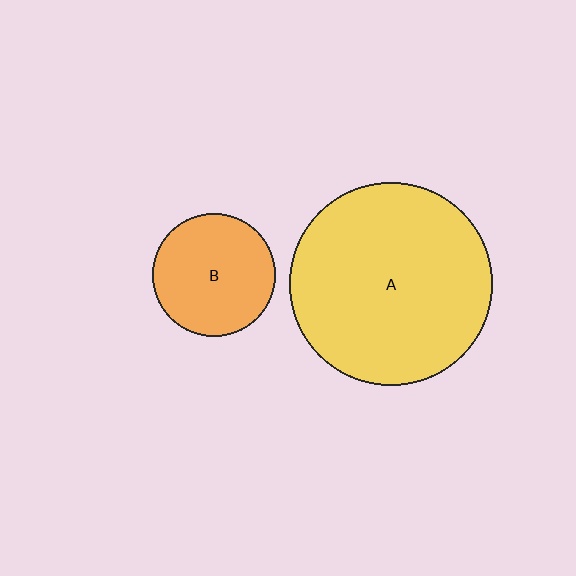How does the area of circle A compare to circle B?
Approximately 2.8 times.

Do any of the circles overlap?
No, none of the circles overlap.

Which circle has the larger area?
Circle A (yellow).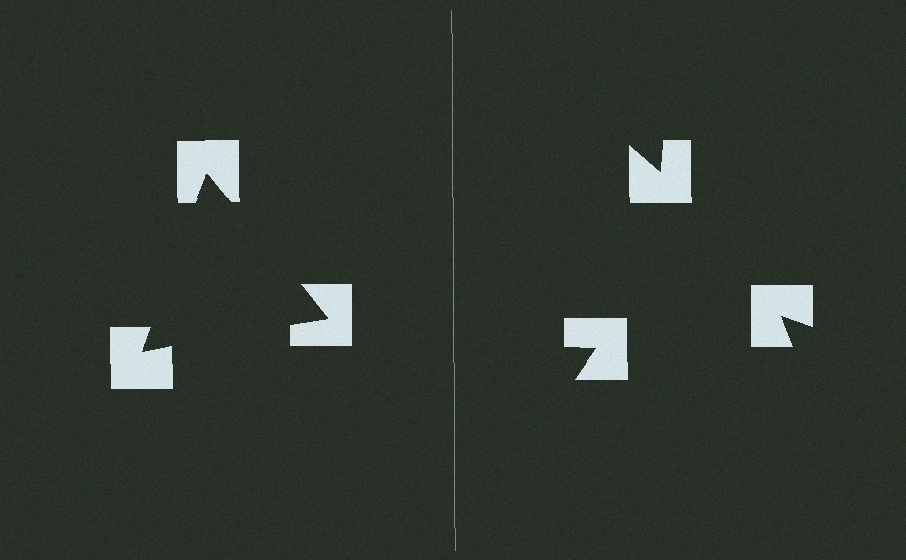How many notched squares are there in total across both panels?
6 — 3 on each side.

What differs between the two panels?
The notched squares are positioned identically on both sides; only the wedge orientations differ. On the left they align to a triangle; on the right they are misaligned.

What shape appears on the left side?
An illusory triangle.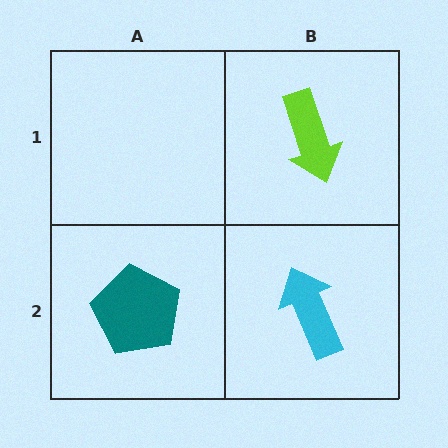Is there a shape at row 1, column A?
No, that cell is empty.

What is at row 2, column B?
A cyan arrow.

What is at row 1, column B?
A lime arrow.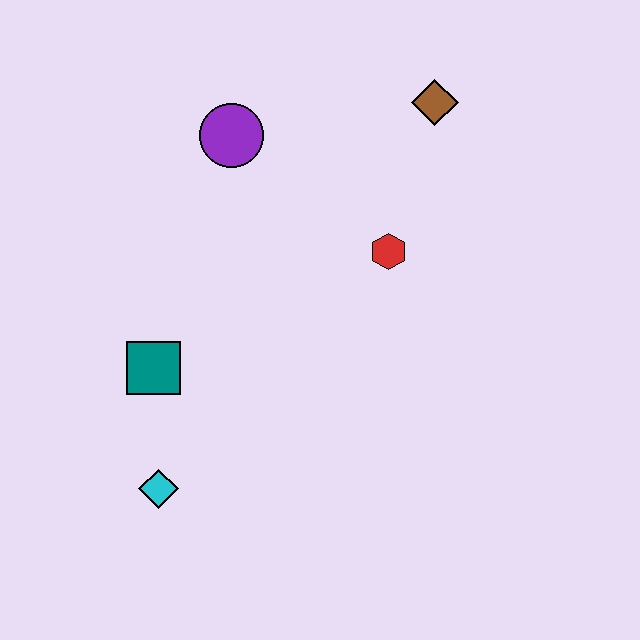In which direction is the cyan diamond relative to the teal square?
The cyan diamond is below the teal square.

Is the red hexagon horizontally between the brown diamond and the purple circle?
Yes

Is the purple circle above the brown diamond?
No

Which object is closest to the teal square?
The cyan diamond is closest to the teal square.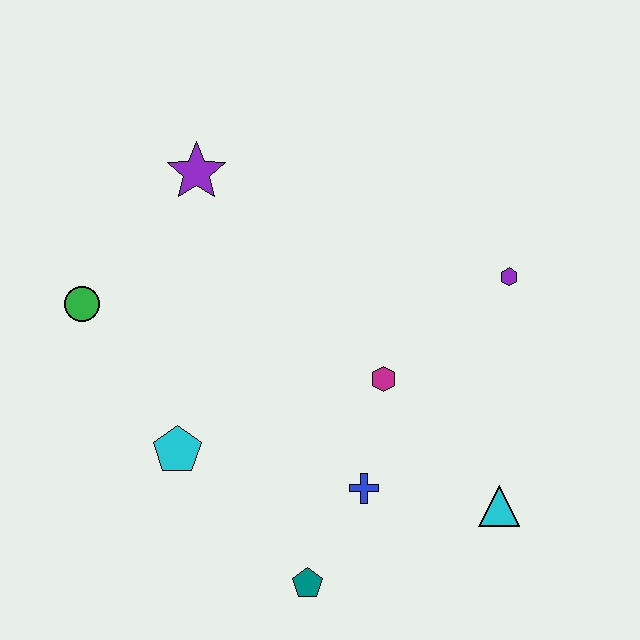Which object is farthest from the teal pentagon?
The purple star is farthest from the teal pentagon.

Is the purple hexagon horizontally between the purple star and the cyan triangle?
No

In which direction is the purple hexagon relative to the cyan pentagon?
The purple hexagon is to the right of the cyan pentagon.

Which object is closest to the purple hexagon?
The magenta hexagon is closest to the purple hexagon.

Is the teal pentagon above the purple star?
No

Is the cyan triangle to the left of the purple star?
No